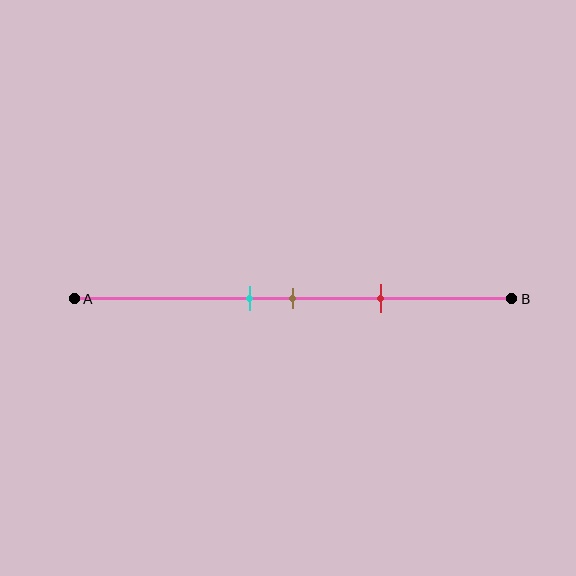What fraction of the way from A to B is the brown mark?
The brown mark is approximately 50% (0.5) of the way from A to B.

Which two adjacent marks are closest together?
The cyan and brown marks are the closest adjacent pair.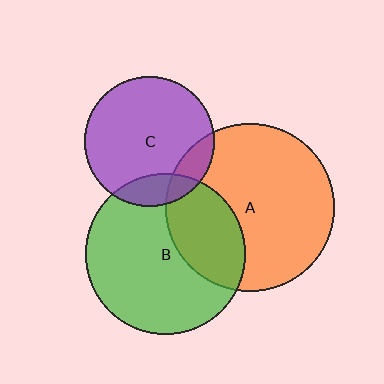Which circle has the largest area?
Circle A (orange).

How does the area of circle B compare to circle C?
Approximately 1.5 times.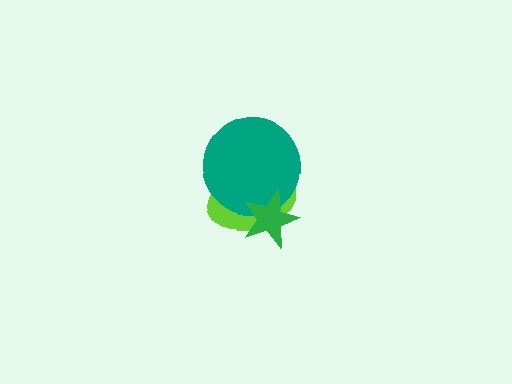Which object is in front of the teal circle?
The green star is in front of the teal circle.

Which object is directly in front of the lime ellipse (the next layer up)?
The teal circle is directly in front of the lime ellipse.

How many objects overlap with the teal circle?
2 objects overlap with the teal circle.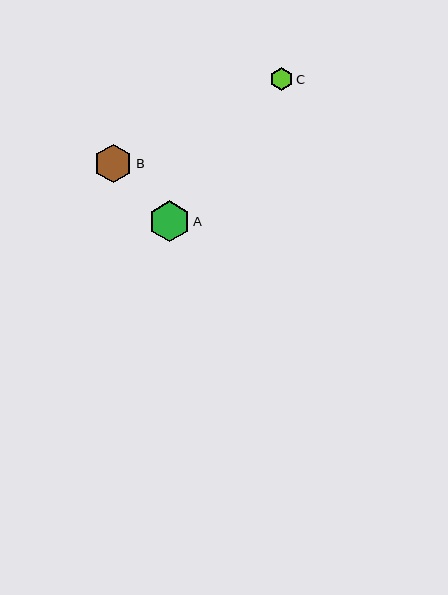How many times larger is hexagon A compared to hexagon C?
Hexagon A is approximately 1.8 times the size of hexagon C.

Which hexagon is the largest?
Hexagon A is the largest with a size of approximately 41 pixels.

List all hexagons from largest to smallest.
From largest to smallest: A, B, C.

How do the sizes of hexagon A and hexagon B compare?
Hexagon A and hexagon B are approximately the same size.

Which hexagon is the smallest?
Hexagon C is the smallest with a size of approximately 23 pixels.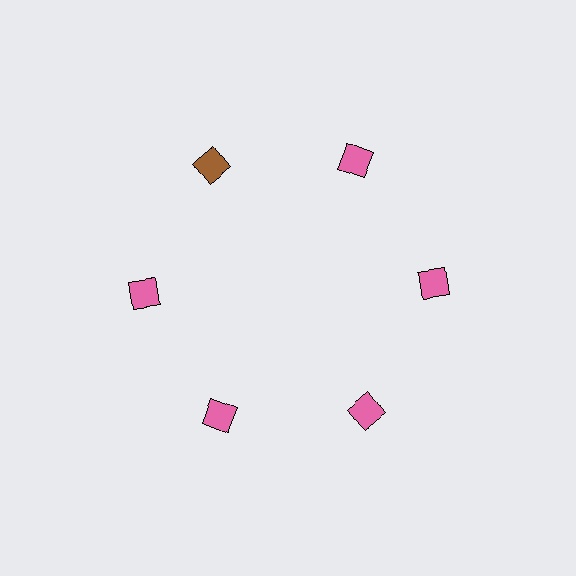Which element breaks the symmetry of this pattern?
The brown diamond at roughly the 11 o'clock position breaks the symmetry. All other shapes are pink diamonds.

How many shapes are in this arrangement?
There are 6 shapes arranged in a ring pattern.